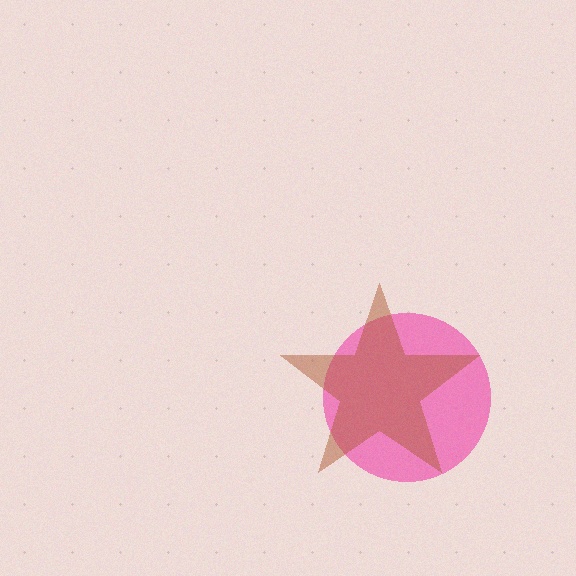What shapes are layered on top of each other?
The layered shapes are: a pink circle, a brown star.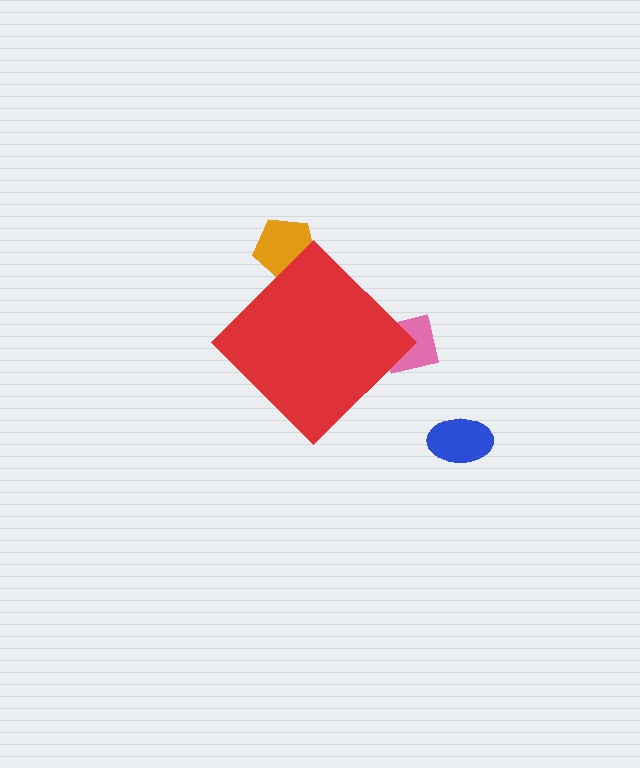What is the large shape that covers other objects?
A red diamond.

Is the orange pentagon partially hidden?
Yes, the orange pentagon is partially hidden behind the red diamond.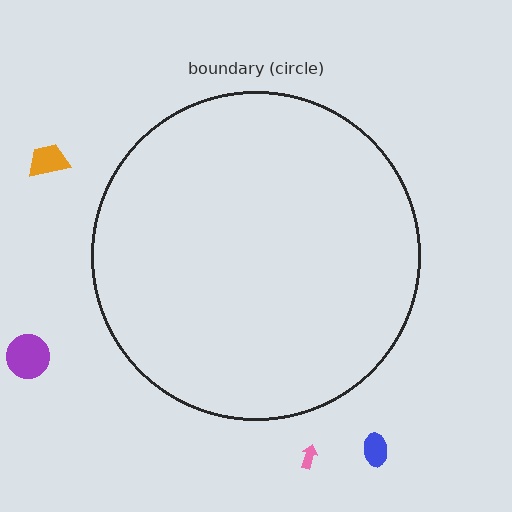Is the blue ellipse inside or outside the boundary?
Outside.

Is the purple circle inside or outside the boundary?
Outside.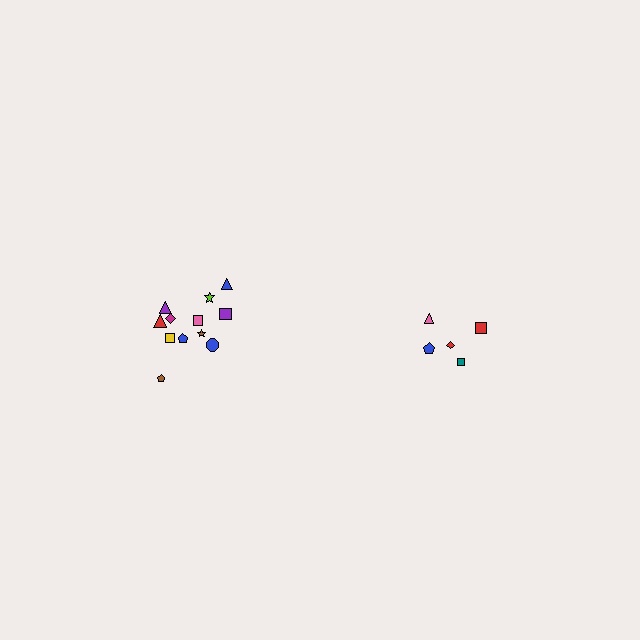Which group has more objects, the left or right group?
The left group.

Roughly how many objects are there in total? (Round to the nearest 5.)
Roughly 15 objects in total.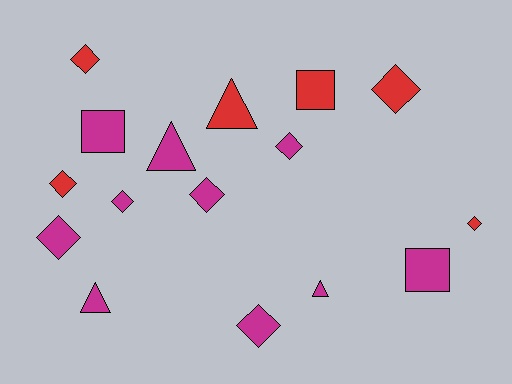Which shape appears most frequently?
Diamond, with 9 objects.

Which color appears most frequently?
Magenta, with 10 objects.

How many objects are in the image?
There are 16 objects.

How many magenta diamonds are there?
There are 5 magenta diamonds.